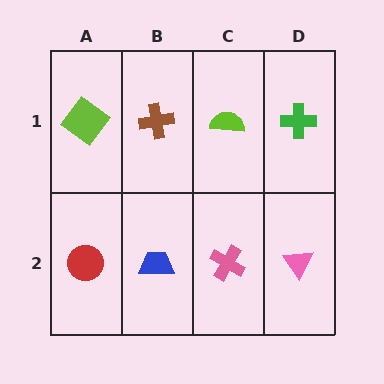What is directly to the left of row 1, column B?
A lime diamond.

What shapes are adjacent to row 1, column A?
A red circle (row 2, column A), a brown cross (row 1, column B).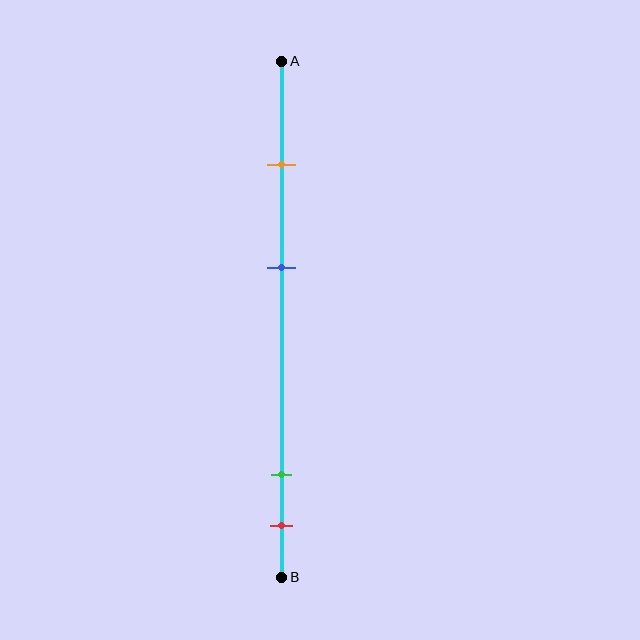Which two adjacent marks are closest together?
The green and red marks are the closest adjacent pair.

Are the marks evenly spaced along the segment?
No, the marks are not evenly spaced.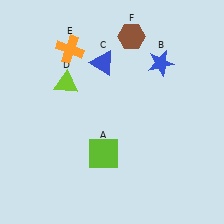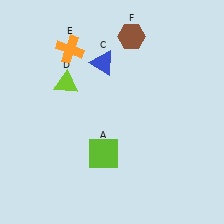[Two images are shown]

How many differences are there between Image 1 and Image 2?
There is 1 difference between the two images.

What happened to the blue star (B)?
The blue star (B) was removed in Image 2. It was in the top-right area of Image 1.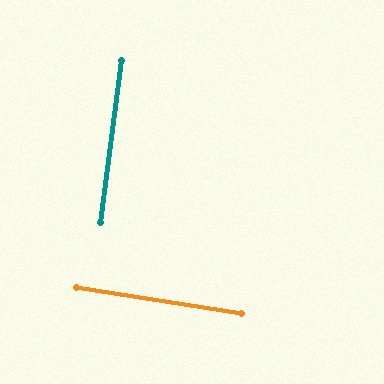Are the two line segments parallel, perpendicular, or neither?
Perpendicular — they meet at approximately 88°.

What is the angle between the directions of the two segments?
Approximately 88 degrees.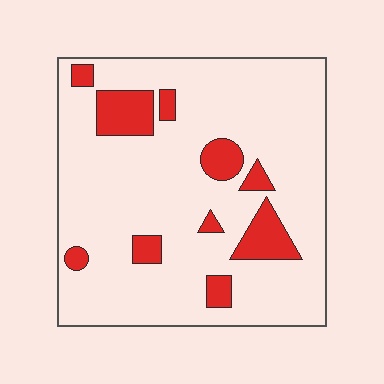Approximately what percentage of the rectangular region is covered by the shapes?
Approximately 15%.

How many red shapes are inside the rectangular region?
10.